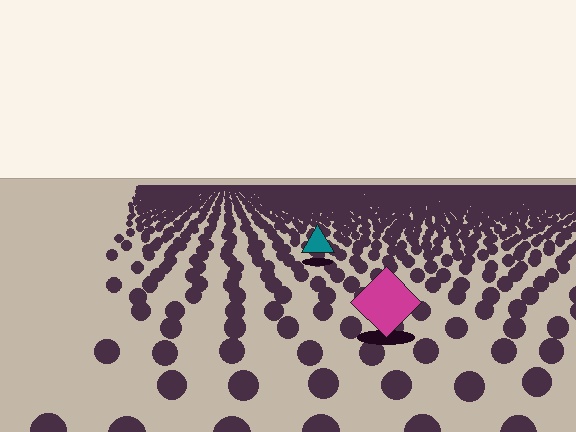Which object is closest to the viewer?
The magenta diamond is closest. The texture marks near it are larger and more spread out.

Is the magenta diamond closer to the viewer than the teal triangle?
Yes. The magenta diamond is closer — you can tell from the texture gradient: the ground texture is coarser near it.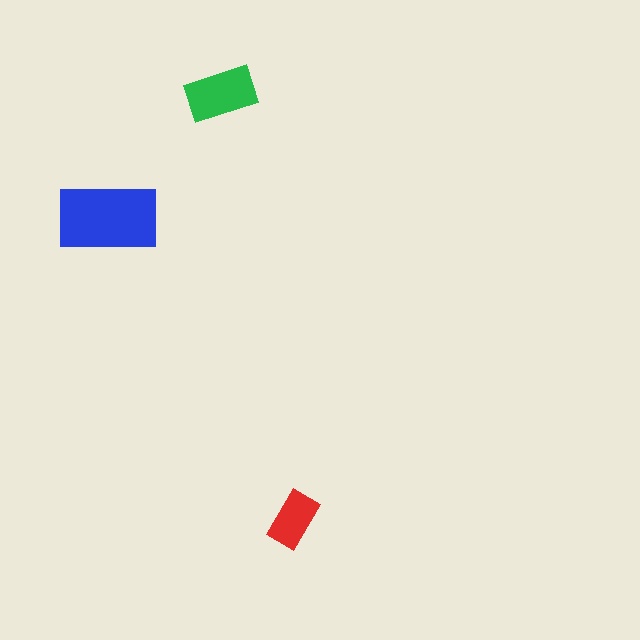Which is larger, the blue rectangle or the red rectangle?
The blue one.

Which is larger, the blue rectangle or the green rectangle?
The blue one.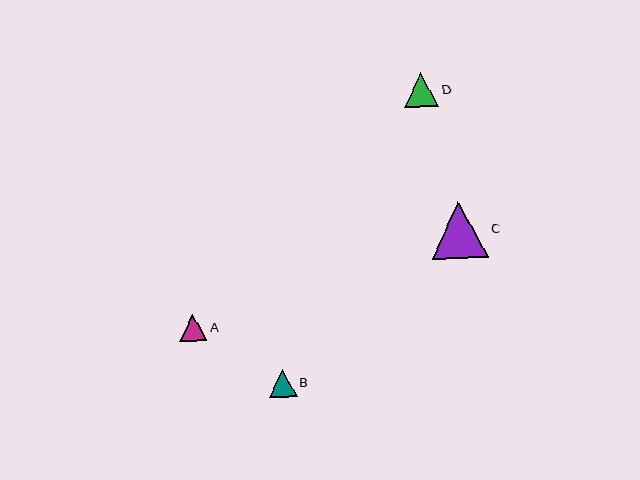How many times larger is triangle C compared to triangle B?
Triangle C is approximately 2.0 times the size of triangle B.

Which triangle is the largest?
Triangle C is the largest with a size of approximately 57 pixels.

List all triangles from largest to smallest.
From largest to smallest: C, D, B, A.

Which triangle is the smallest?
Triangle A is the smallest with a size of approximately 27 pixels.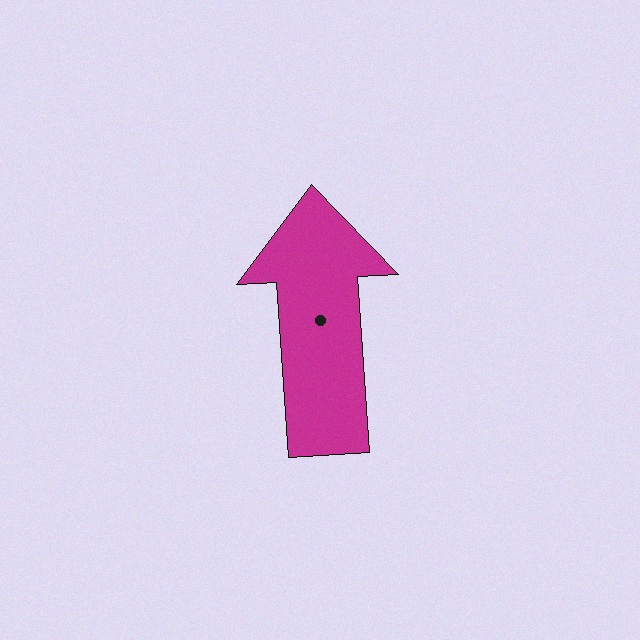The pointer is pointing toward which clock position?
Roughly 12 o'clock.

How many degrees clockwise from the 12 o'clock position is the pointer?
Approximately 356 degrees.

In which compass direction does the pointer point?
North.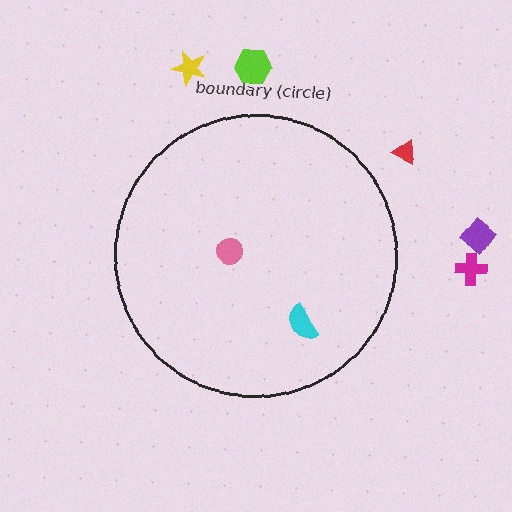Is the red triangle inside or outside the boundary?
Outside.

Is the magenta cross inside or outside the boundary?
Outside.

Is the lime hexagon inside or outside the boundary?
Outside.